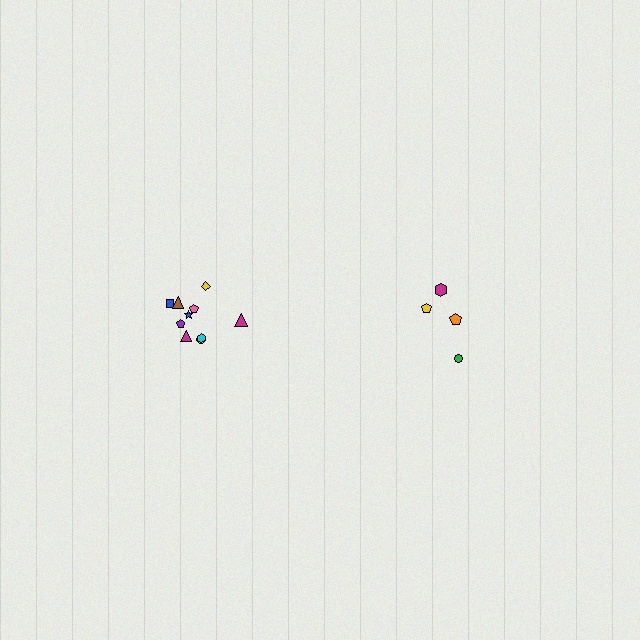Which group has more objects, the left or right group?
The left group.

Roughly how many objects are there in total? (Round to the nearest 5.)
Roughly 15 objects in total.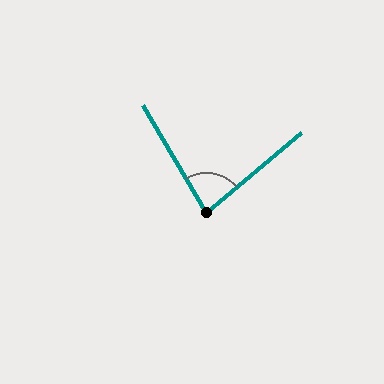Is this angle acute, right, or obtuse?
It is acute.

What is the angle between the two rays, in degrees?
Approximately 81 degrees.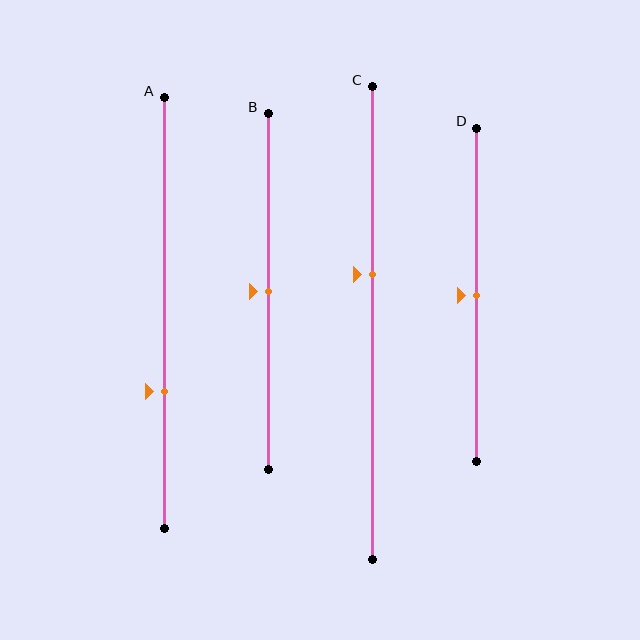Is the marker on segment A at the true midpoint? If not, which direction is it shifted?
No, the marker on segment A is shifted downward by about 18% of the segment length.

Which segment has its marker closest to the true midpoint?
Segment B has its marker closest to the true midpoint.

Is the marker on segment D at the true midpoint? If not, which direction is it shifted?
Yes, the marker on segment D is at the true midpoint.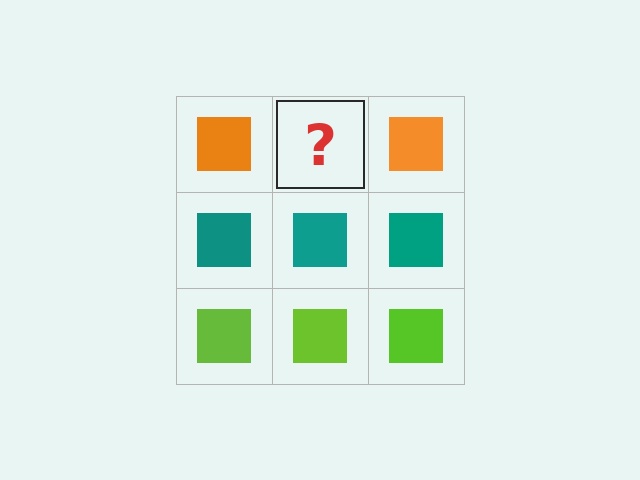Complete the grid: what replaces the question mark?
The question mark should be replaced with an orange square.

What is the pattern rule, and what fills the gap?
The rule is that each row has a consistent color. The gap should be filled with an orange square.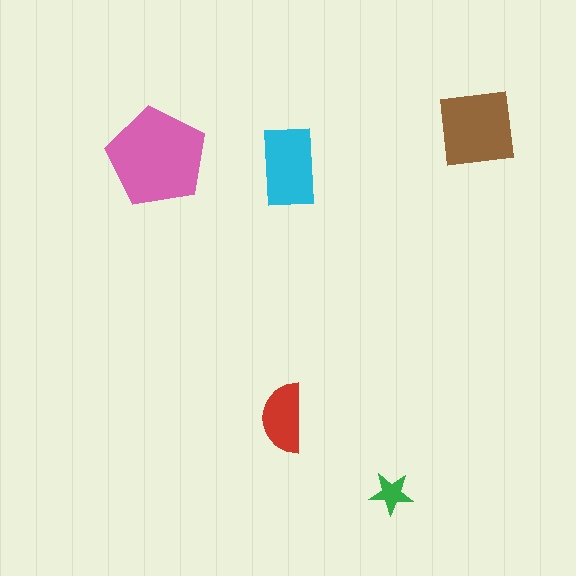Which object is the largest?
The pink pentagon.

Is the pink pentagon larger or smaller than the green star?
Larger.